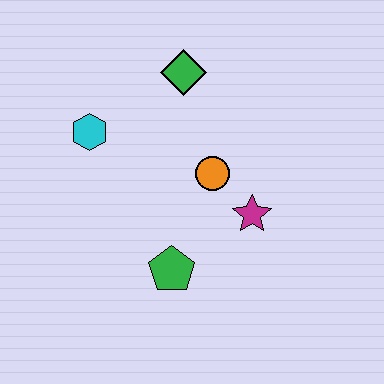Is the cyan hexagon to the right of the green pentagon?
No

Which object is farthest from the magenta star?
The cyan hexagon is farthest from the magenta star.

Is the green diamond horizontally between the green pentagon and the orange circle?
Yes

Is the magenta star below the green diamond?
Yes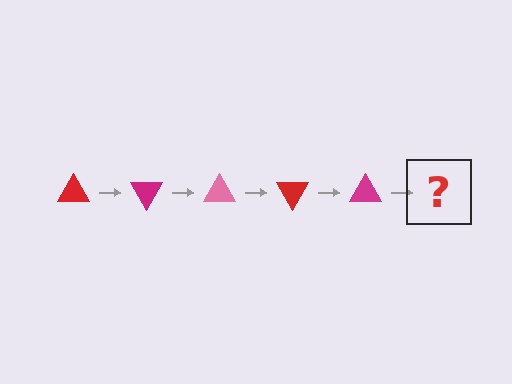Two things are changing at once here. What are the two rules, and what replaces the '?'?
The two rules are that it rotates 60 degrees each step and the color cycles through red, magenta, and pink. The '?' should be a pink triangle, rotated 300 degrees from the start.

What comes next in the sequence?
The next element should be a pink triangle, rotated 300 degrees from the start.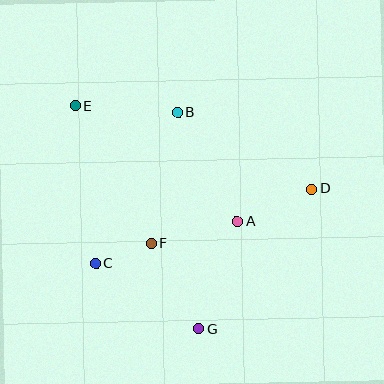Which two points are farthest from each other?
Points E and G are farthest from each other.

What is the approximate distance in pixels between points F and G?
The distance between F and G is approximately 98 pixels.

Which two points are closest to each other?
Points C and F are closest to each other.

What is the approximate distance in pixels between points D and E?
The distance between D and E is approximately 250 pixels.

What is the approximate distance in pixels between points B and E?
The distance between B and E is approximately 102 pixels.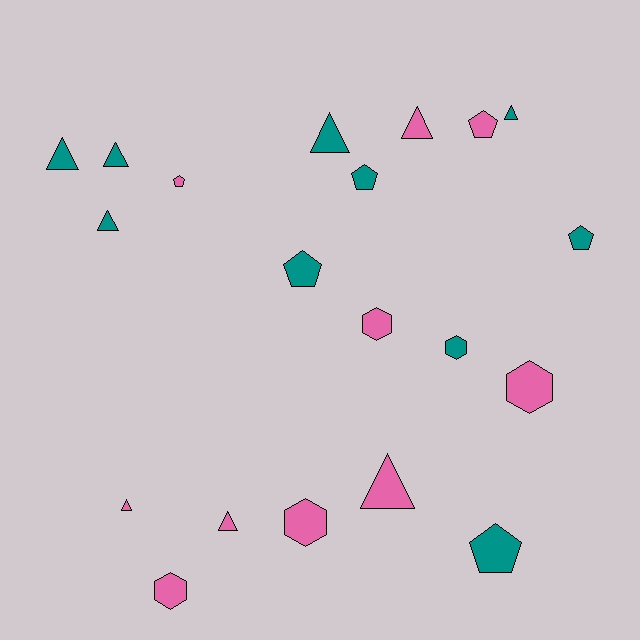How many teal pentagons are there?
There are 4 teal pentagons.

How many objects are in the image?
There are 20 objects.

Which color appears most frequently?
Pink, with 10 objects.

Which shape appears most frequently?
Triangle, with 9 objects.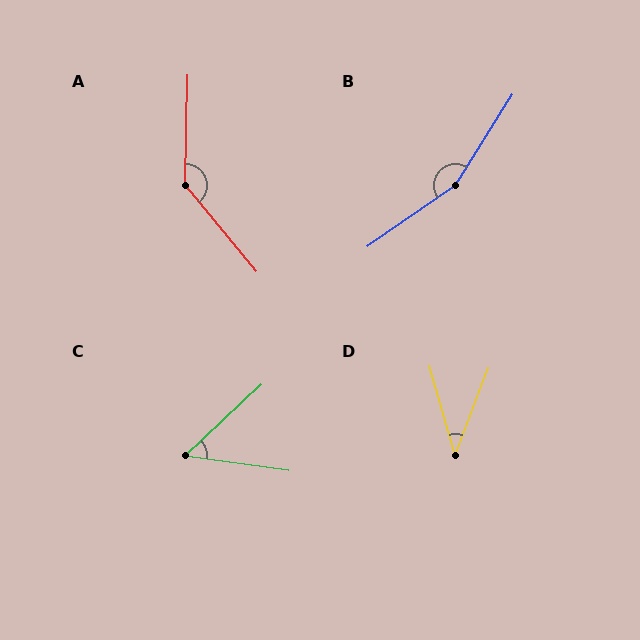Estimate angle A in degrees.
Approximately 139 degrees.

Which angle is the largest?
B, at approximately 157 degrees.